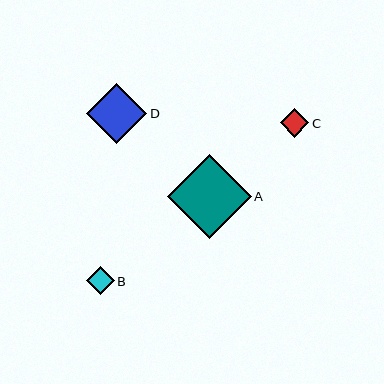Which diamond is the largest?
Diamond A is the largest with a size of approximately 84 pixels.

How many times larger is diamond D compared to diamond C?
Diamond D is approximately 2.1 times the size of diamond C.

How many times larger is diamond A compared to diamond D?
Diamond A is approximately 1.4 times the size of diamond D.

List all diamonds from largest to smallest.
From largest to smallest: A, D, C, B.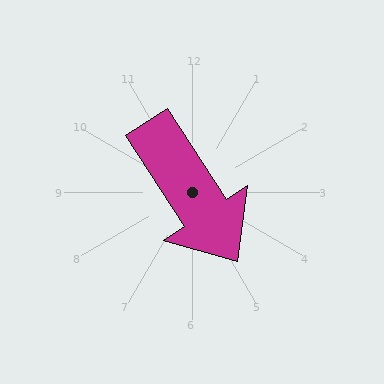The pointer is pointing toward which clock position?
Roughly 5 o'clock.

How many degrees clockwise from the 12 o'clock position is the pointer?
Approximately 147 degrees.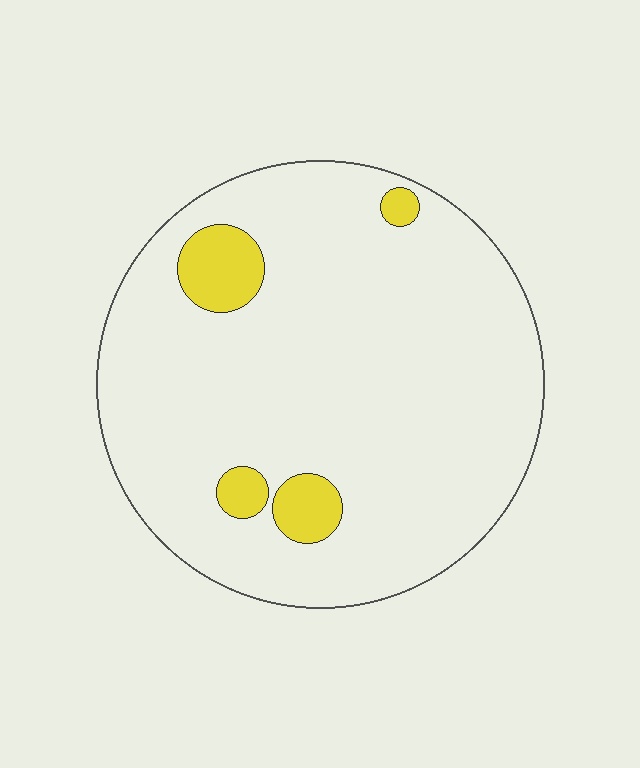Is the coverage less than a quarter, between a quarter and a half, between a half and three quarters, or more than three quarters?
Less than a quarter.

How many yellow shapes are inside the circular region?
4.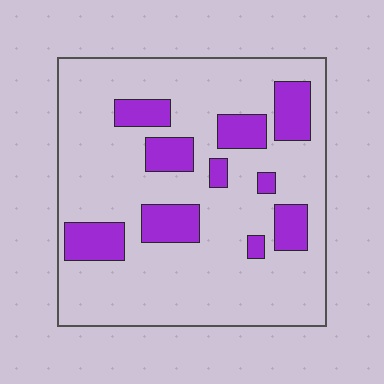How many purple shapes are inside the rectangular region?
10.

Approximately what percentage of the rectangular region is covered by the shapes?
Approximately 20%.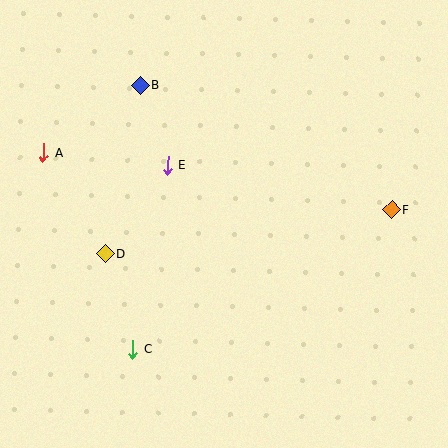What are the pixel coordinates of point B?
Point B is at (141, 85).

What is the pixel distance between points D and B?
The distance between D and B is 172 pixels.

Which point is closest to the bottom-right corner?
Point F is closest to the bottom-right corner.